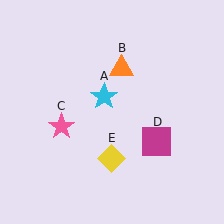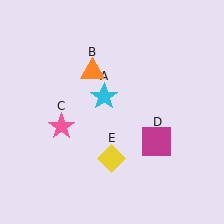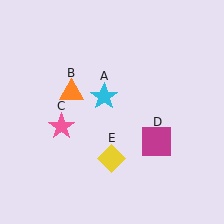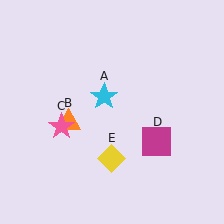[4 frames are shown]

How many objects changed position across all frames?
1 object changed position: orange triangle (object B).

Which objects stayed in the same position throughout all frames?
Cyan star (object A) and pink star (object C) and magenta square (object D) and yellow diamond (object E) remained stationary.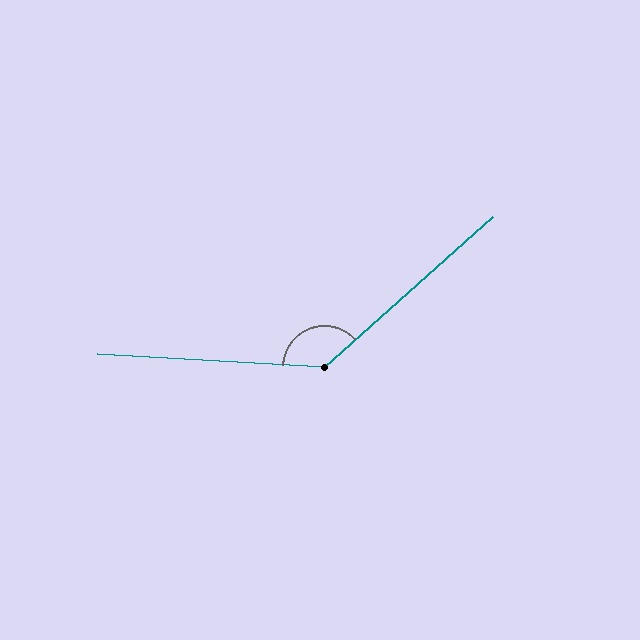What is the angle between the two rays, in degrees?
Approximately 135 degrees.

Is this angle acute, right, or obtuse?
It is obtuse.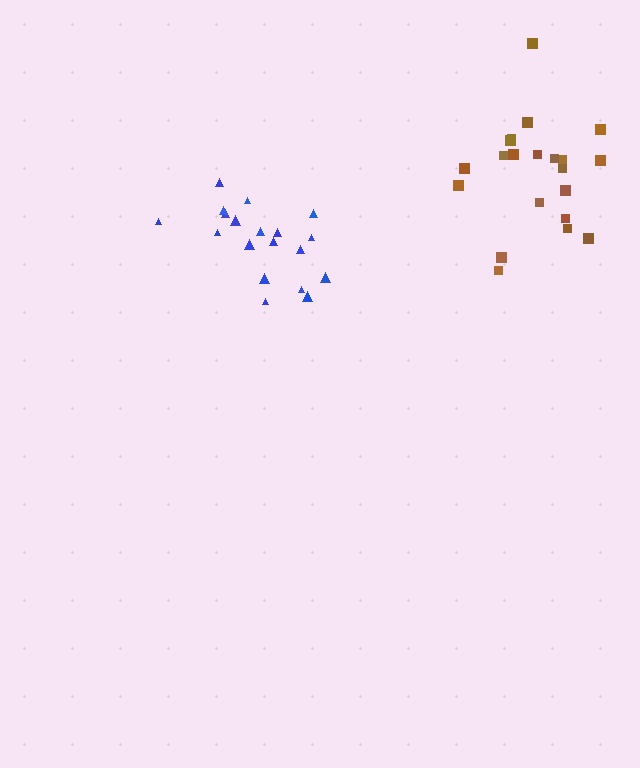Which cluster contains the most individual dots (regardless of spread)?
Brown (21).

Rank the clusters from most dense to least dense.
blue, brown.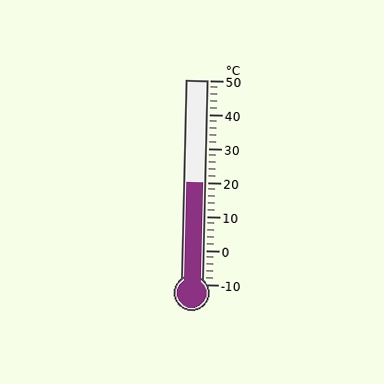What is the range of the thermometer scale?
The thermometer scale ranges from -10°C to 50°C.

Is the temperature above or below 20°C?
The temperature is at 20°C.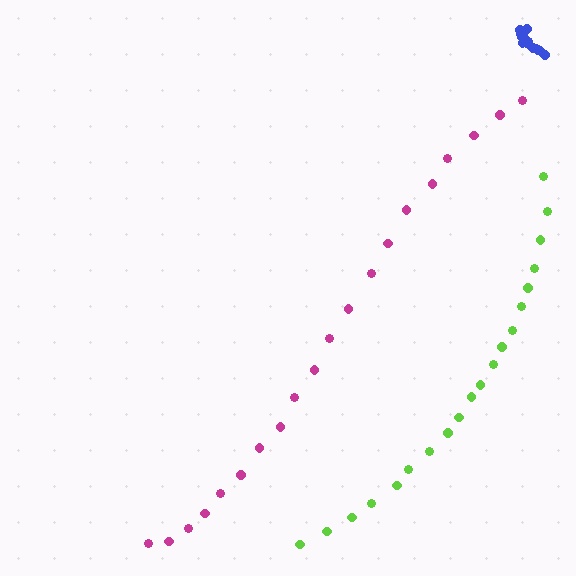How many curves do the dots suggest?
There are 3 distinct paths.